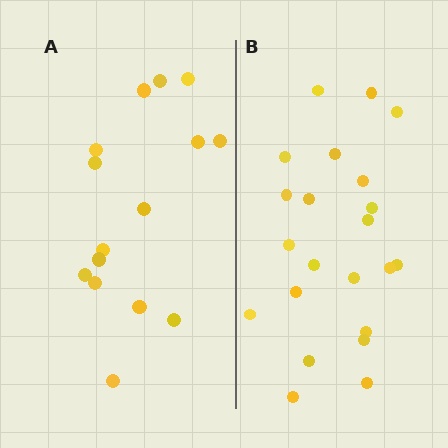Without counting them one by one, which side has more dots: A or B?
Region B (the right region) has more dots.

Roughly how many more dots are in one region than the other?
Region B has roughly 8 or so more dots than region A.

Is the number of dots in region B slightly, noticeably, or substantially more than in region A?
Region B has substantially more. The ratio is roughly 1.5 to 1.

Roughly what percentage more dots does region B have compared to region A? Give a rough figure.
About 45% more.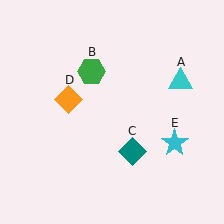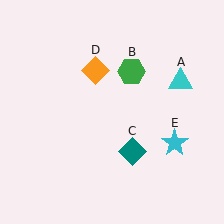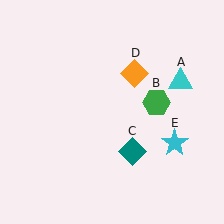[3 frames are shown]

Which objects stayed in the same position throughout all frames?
Cyan triangle (object A) and teal diamond (object C) and cyan star (object E) remained stationary.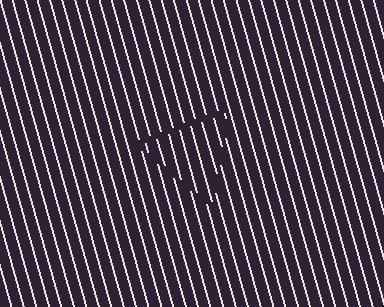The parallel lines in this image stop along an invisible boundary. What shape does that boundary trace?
An illusory triangle. The interior of the shape contains the same grating, shifted by half a period — the contour is defined by the phase discontinuity where line-ends from the inner and outer gratings abut.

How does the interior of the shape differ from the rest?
The interior of the shape contains the same grating, shifted by half a period — the contour is defined by the phase discontinuity where line-ends from the inner and outer gratings abut.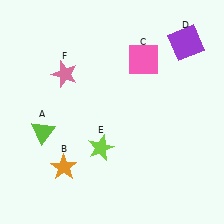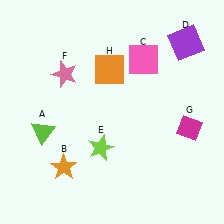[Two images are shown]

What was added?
A magenta diamond (G), an orange square (H) were added in Image 2.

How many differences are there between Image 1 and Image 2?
There are 2 differences between the two images.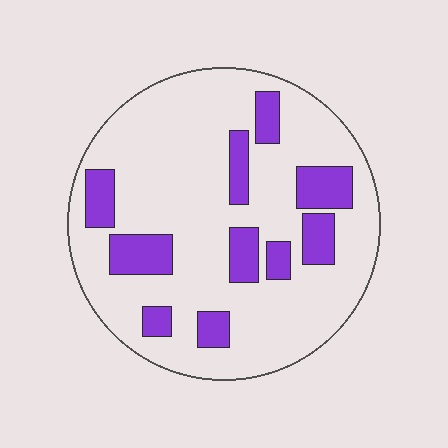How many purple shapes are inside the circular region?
10.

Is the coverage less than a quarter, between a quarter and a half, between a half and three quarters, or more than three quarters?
Less than a quarter.